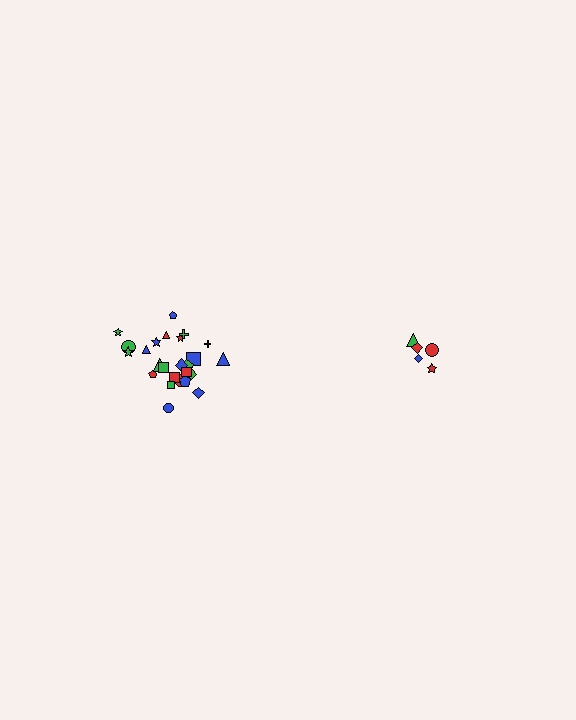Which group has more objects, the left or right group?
The left group.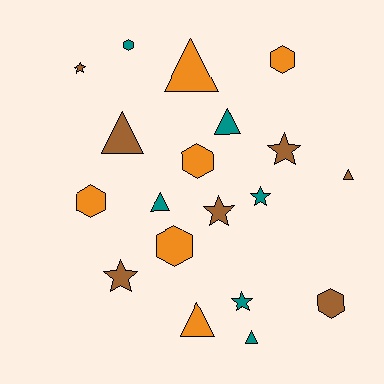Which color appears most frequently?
Brown, with 7 objects.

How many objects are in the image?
There are 19 objects.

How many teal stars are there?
There are 2 teal stars.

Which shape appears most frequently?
Triangle, with 7 objects.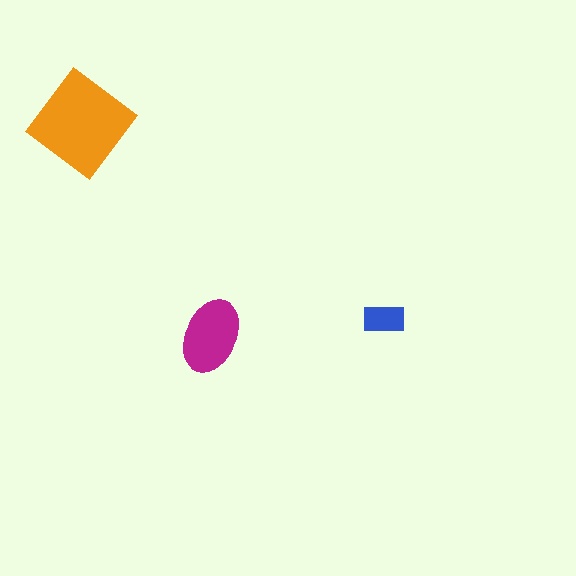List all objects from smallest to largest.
The blue rectangle, the magenta ellipse, the orange diamond.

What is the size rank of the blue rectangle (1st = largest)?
3rd.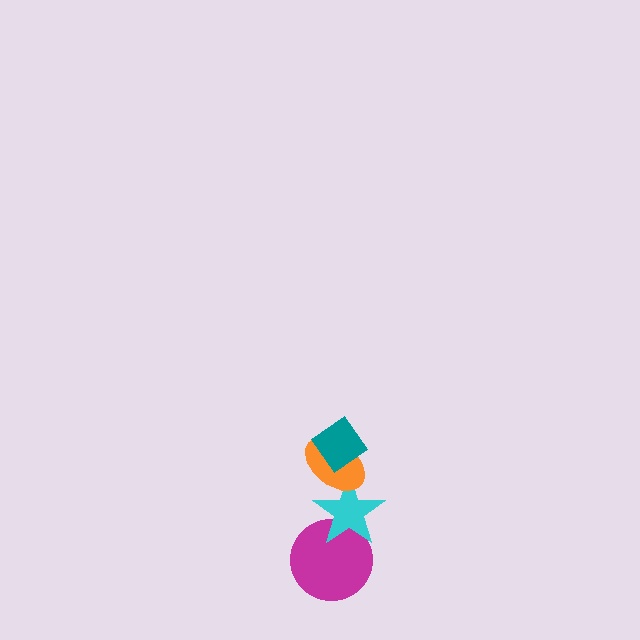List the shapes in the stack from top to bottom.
From top to bottom: the teal diamond, the orange ellipse, the cyan star, the magenta circle.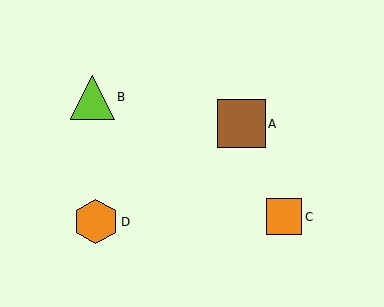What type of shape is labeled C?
Shape C is an orange square.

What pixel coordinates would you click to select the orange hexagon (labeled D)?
Click at (96, 222) to select the orange hexagon D.